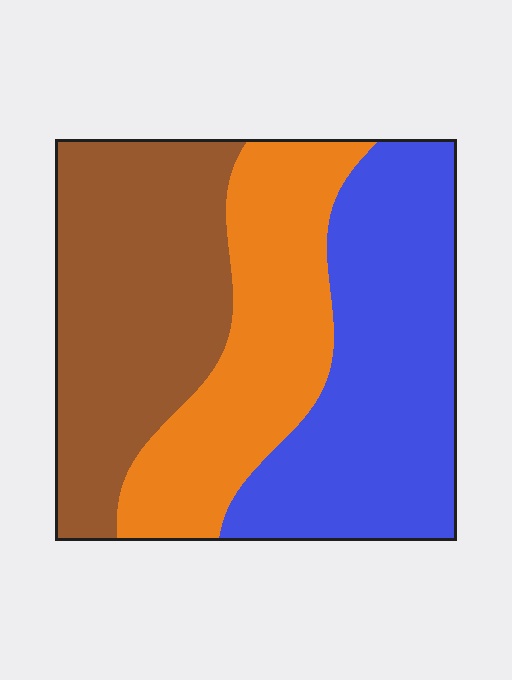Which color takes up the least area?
Orange, at roughly 30%.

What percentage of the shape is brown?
Brown takes up about one third (1/3) of the shape.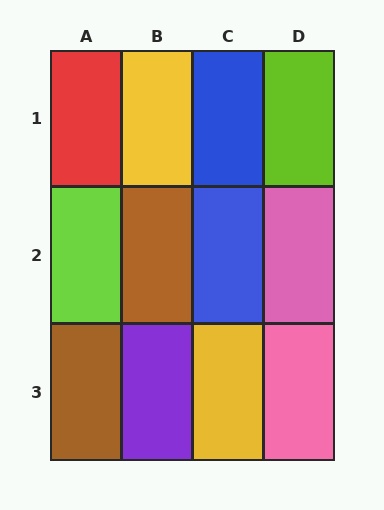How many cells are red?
1 cell is red.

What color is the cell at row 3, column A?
Brown.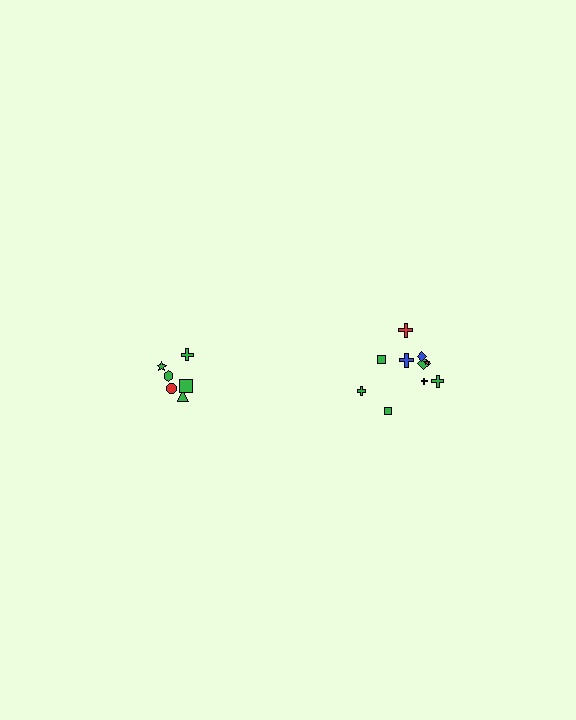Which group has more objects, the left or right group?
The right group.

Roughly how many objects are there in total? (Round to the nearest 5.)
Roughly 15 objects in total.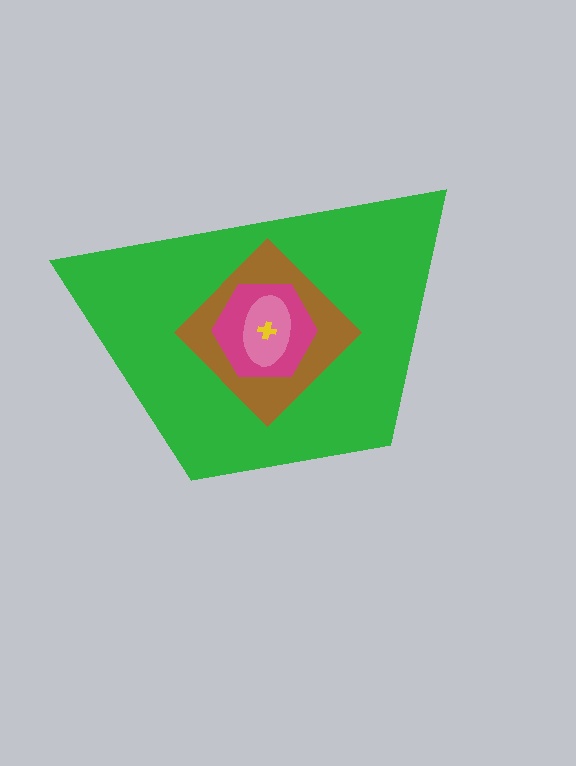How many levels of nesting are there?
5.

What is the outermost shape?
The green trapezoid.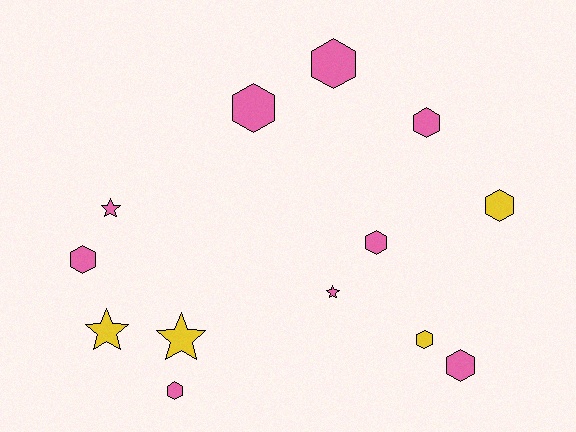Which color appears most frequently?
Pink, with 9 objects.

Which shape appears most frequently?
Hexagon, with 9 objects.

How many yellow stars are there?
There are 2 yellow stars.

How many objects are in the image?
There are 13 objects.